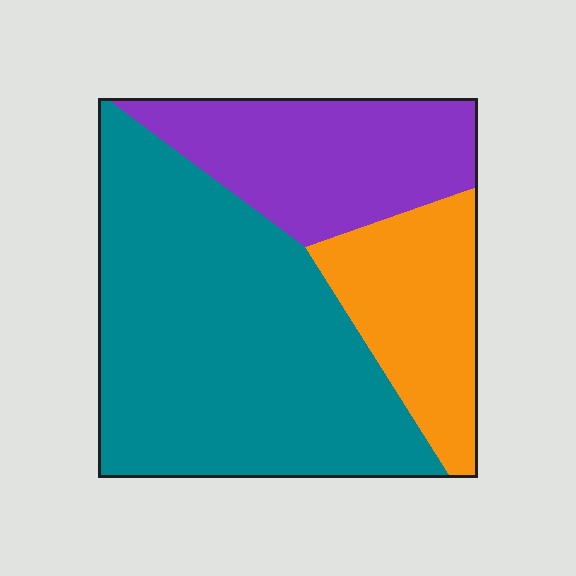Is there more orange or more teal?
Teal.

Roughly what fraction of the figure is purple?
Purple covers about 25% of the figure.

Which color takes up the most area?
Teal, at roughly 55%.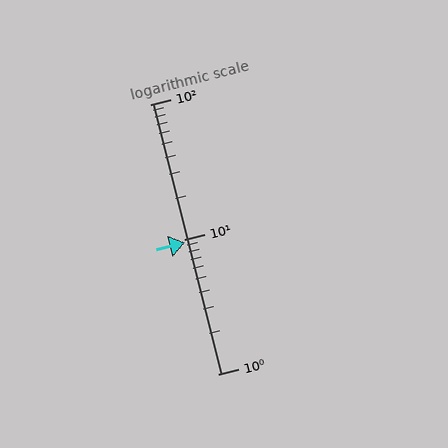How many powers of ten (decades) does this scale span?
The scale spans 2 decades, from 1 to 100.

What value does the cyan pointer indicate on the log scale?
The pointer indicates approximately 9.5.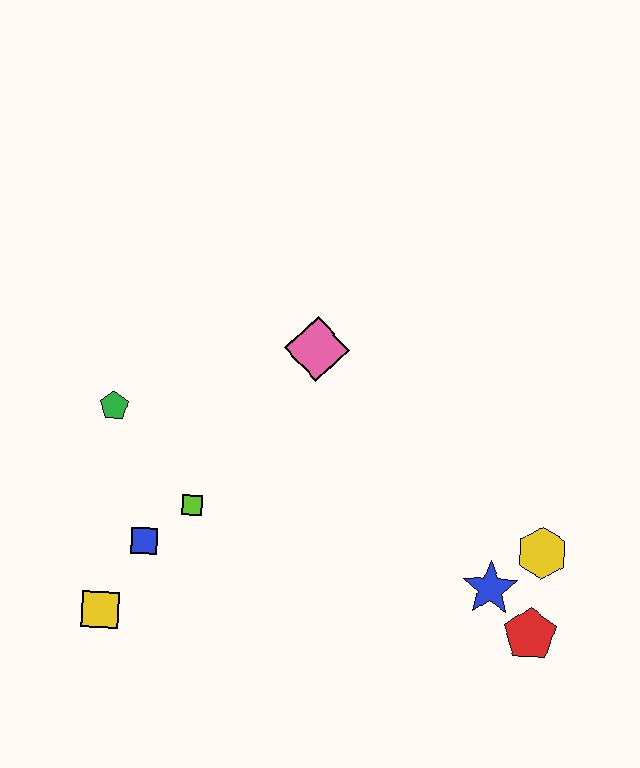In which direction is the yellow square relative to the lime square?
The yellow square is below the lime square.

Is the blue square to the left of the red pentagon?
Yes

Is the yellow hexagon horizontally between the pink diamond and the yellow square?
No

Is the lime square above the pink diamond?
No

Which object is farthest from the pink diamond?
The red pentagon is farthest from the pink diamond.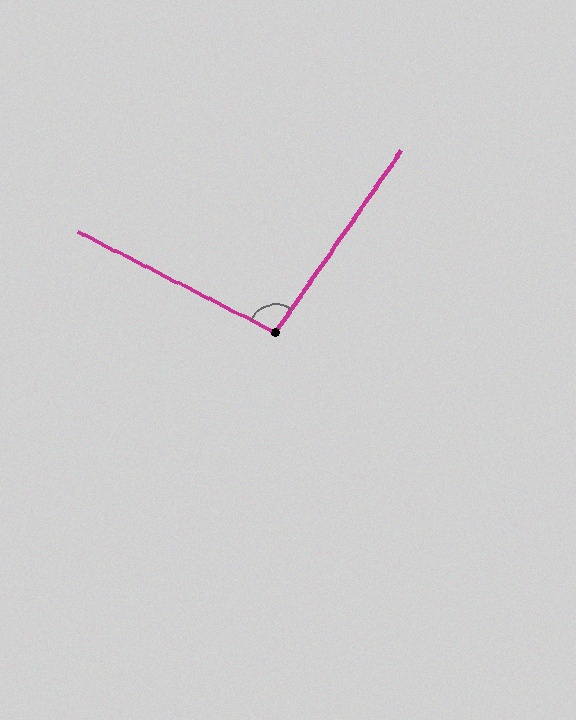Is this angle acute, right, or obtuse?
It is obtuse.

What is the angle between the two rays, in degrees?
Approximately 98 degrees.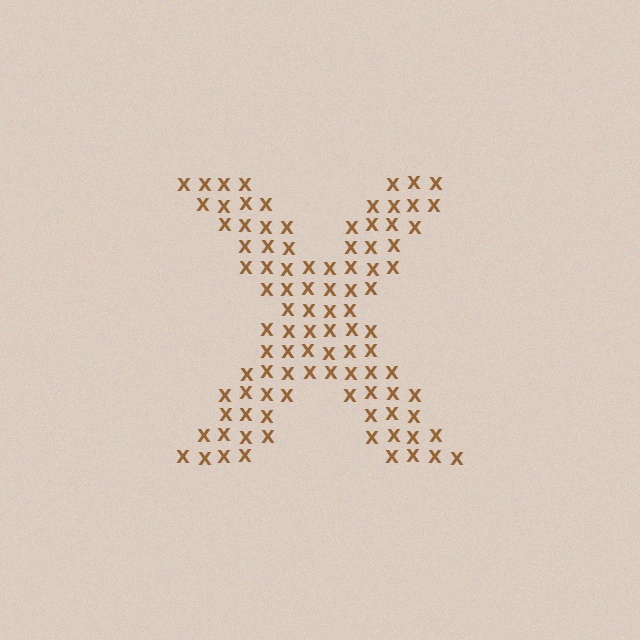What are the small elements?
The small elements are letter X's.